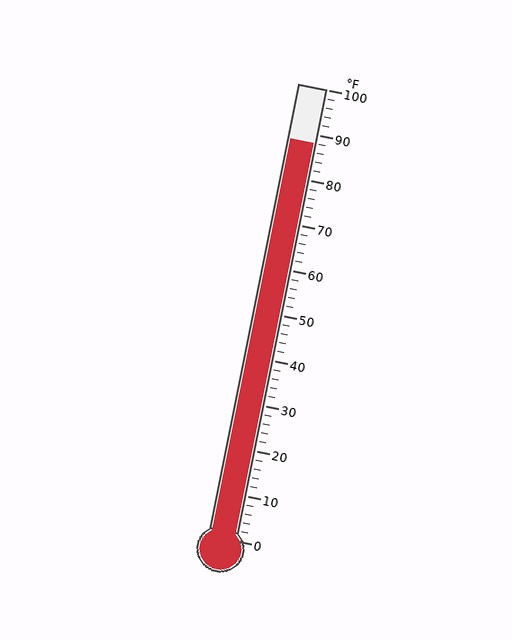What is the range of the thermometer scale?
The thermometer scale ranges from 0°F to 100°F.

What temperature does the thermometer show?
The thermometer shows approximately 88°F.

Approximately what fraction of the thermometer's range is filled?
The thermometer is filled to approximately 90% of its range.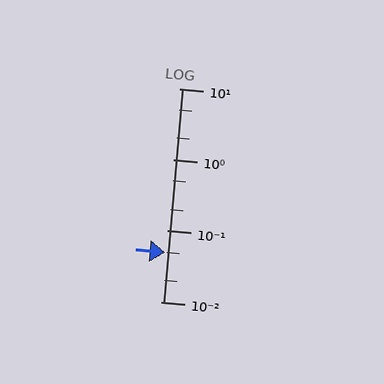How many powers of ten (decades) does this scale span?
The scale spans 3 decades, from 0.01 to 10.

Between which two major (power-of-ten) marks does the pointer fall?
The pointer is between 0.01 and 0.1.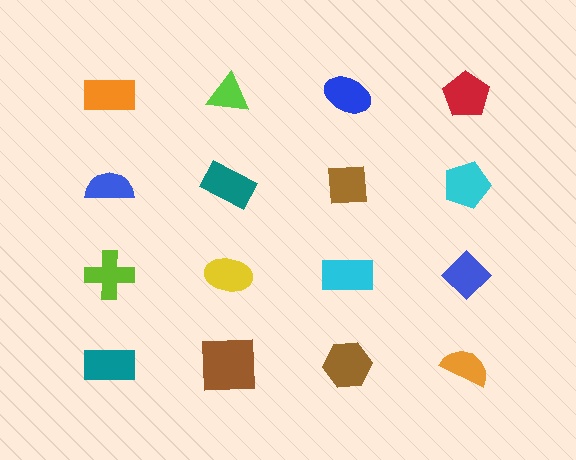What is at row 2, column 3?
A brown square.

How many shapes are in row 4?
4 shapes.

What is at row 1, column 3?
A blue ellipse.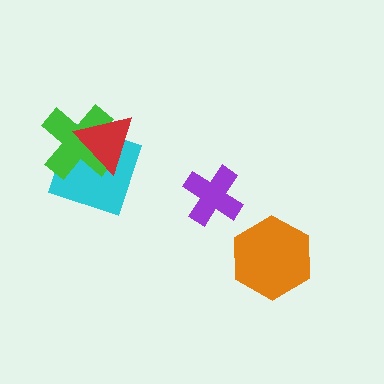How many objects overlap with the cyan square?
2 objects overlap with the cyan square.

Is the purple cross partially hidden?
No, no other shape covers it.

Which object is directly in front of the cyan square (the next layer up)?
The green cross is directly in front of the cyan square.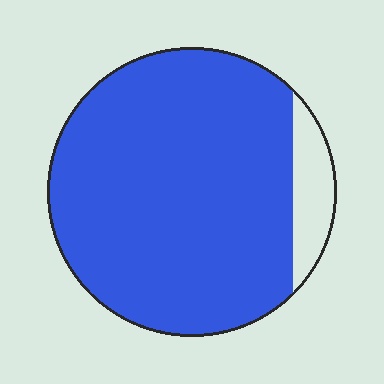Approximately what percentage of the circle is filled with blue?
Approximately 90%.